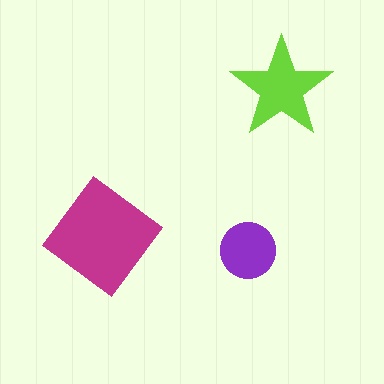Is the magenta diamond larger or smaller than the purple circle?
Larger.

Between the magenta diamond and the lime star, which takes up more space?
The magenta diamond.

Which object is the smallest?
The purple circle.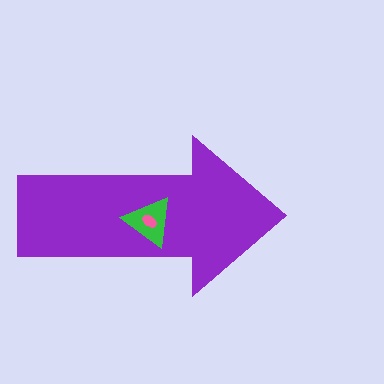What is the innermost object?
The pink ellipse.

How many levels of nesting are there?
3.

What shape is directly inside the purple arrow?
The green triangle.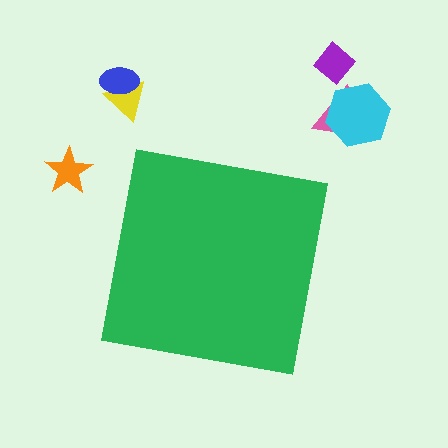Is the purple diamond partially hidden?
No, the purple diamond is fully visible.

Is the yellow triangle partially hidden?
No, the yellow triangle is fully visible.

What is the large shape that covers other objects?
A green square.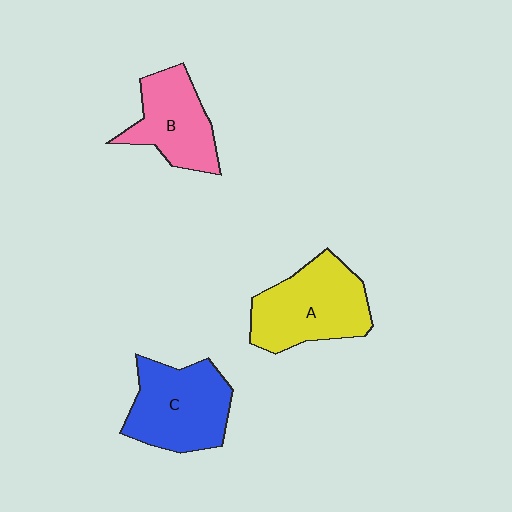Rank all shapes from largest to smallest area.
From largest to smallest: A (yellow), C (blue), B (pink).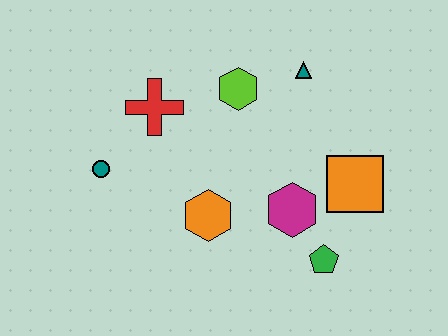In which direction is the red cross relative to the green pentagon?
The red cross is to the left of the green pentagon.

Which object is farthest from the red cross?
The green pentagon is farthest from the red cross.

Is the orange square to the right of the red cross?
Yes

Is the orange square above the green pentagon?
Yes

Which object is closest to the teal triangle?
The lime hexagon is closest to the teal triangle.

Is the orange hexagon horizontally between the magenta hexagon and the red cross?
Yes